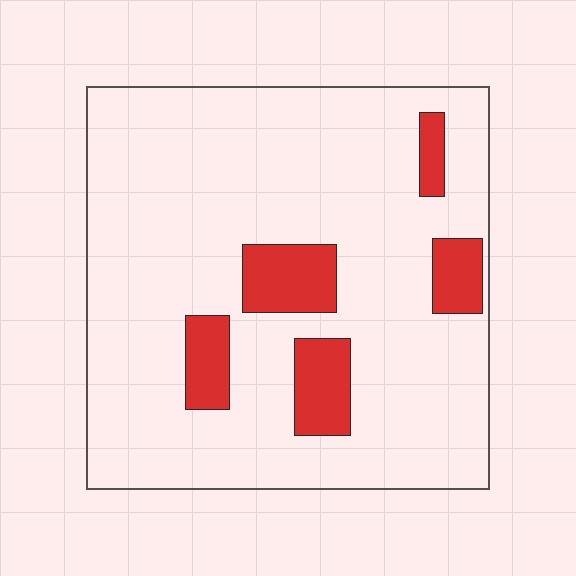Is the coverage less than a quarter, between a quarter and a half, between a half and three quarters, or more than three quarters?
Less than a quarter.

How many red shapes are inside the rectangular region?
5.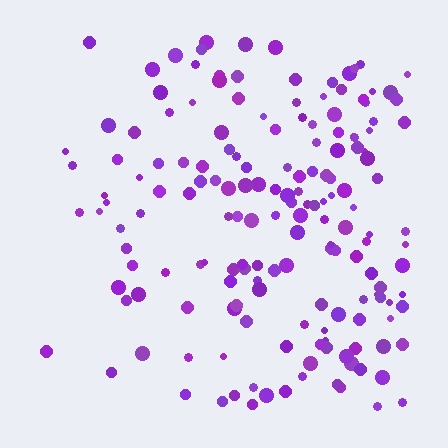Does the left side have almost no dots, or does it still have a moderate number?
Still a moderate number, just noticeably fewer than the right.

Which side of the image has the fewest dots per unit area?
The left.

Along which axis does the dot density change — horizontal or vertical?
Horizontal.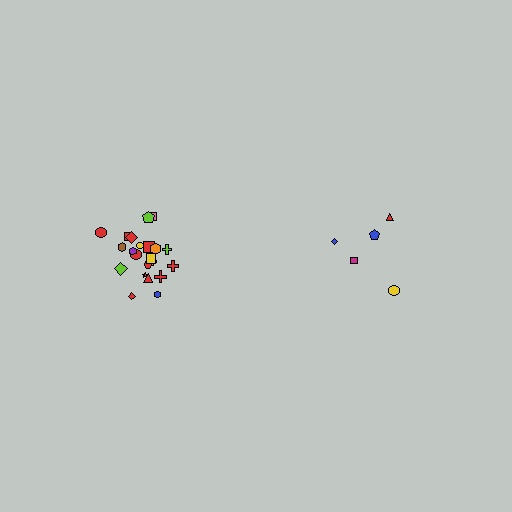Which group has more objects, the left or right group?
The left group.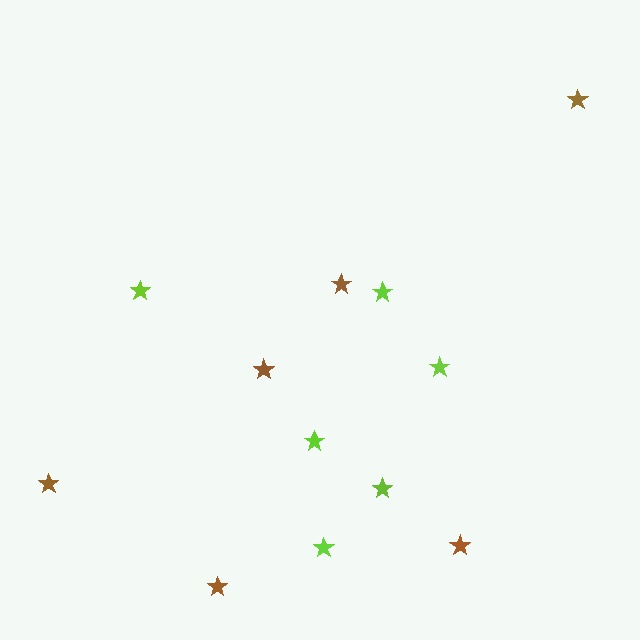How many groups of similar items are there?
There are 2 groups: one group of brown stars (6) and one group of lime stars (6).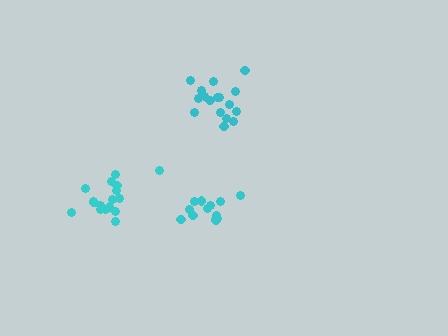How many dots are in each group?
Group 1: 12 dots, Group 2: 17 dots, Group 3: 17 dots (46 total).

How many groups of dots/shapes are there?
There are 3 groups.